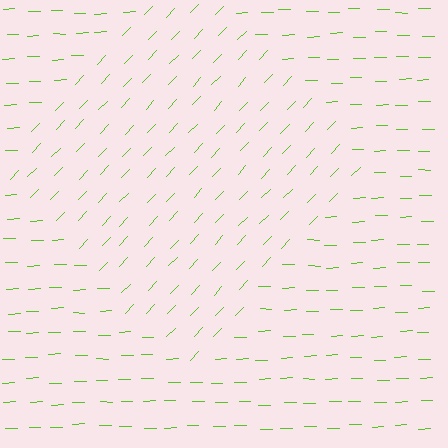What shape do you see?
I see a diamond.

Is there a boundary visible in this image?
Yes, there is a texture boundary formed by a change in line orientation.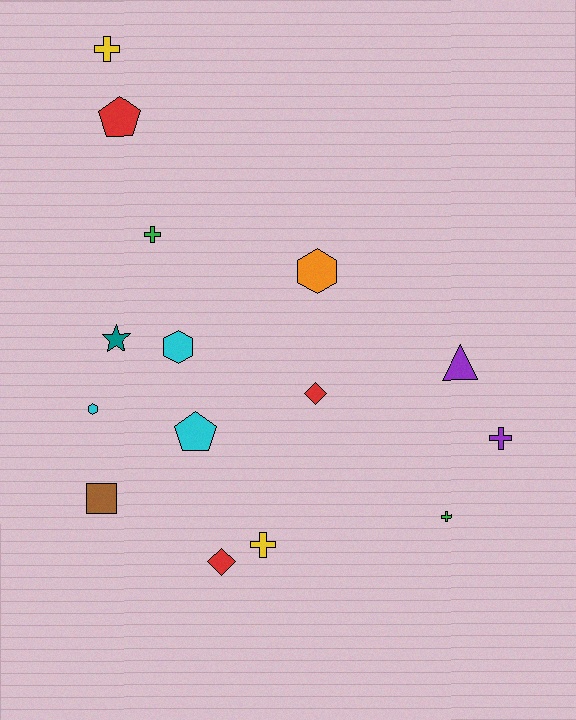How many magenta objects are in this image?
There are no magenta objects.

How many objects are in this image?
There are 15 objects.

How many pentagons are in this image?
There are 2 pentagons.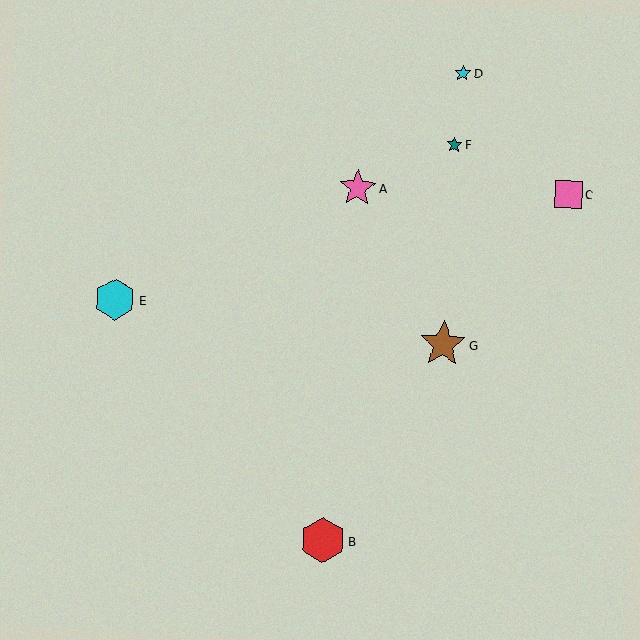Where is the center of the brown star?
The center of the brown star is at (443, 344).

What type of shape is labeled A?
Shape A is a pink star.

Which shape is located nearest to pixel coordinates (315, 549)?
The red hexagon (labeled B) at (323, 540) is nearest to that location.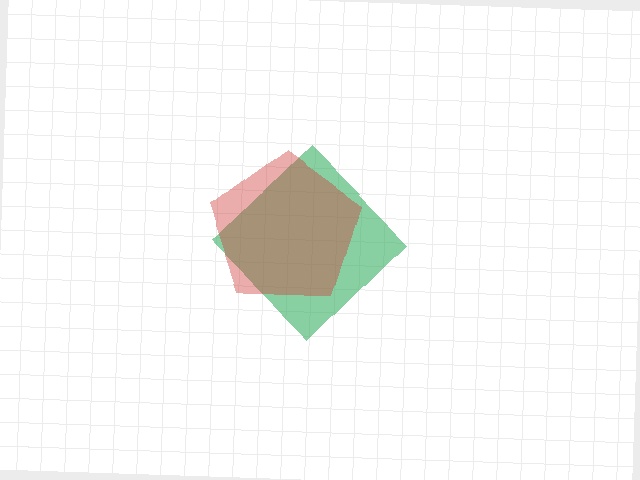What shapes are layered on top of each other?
The layered shapes are: a green diamond, a red pentagon.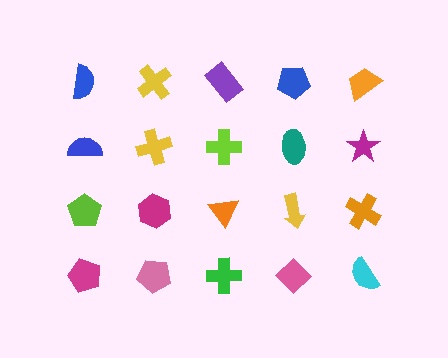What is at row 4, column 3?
A green cross.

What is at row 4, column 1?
A magenta pentagon.